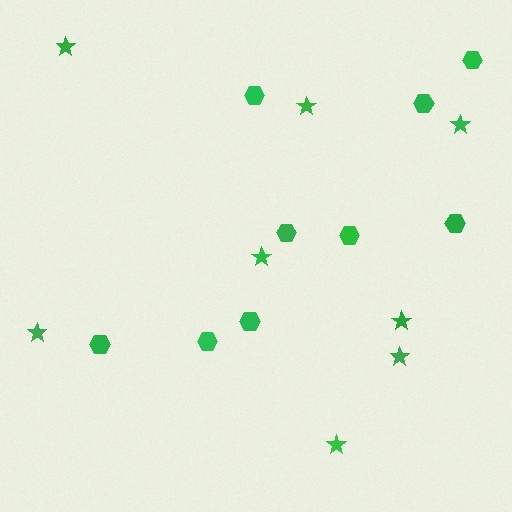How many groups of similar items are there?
There are 2 groups: one group of hexagons (9) and one group of stars (8).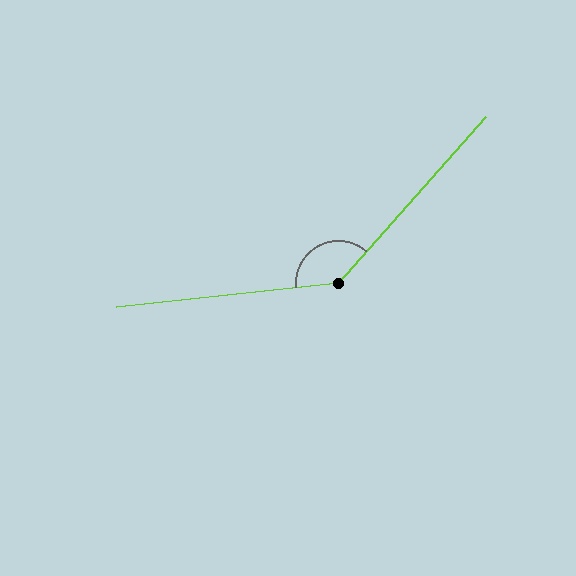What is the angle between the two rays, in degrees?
Approximately 137 degrees.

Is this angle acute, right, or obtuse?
It is obtuse.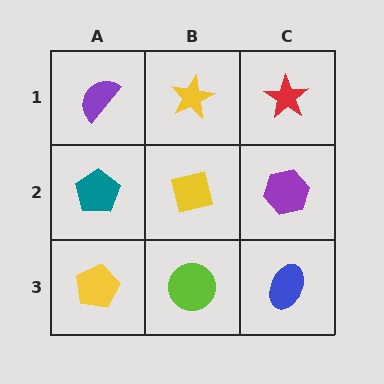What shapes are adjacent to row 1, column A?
A teal pentagon (row 2, column A), a yellow star (row 1, column B).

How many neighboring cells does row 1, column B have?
3.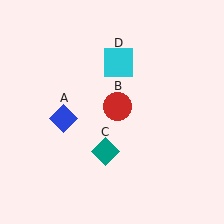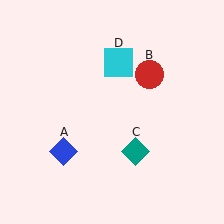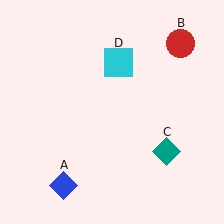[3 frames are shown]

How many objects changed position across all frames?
3 objects changed position: blue diamond (object A), red circle (object B), teal diamond (object C).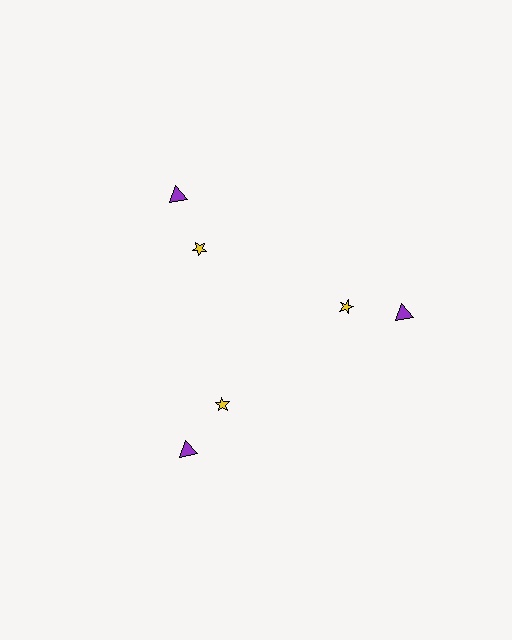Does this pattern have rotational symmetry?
Yes, this pattern has 3-fold rotational symmetry. It looks the same after rotating 120 degrees around the center.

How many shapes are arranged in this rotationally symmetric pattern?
There are 6 shapes, arranged in 3 groups of 2.